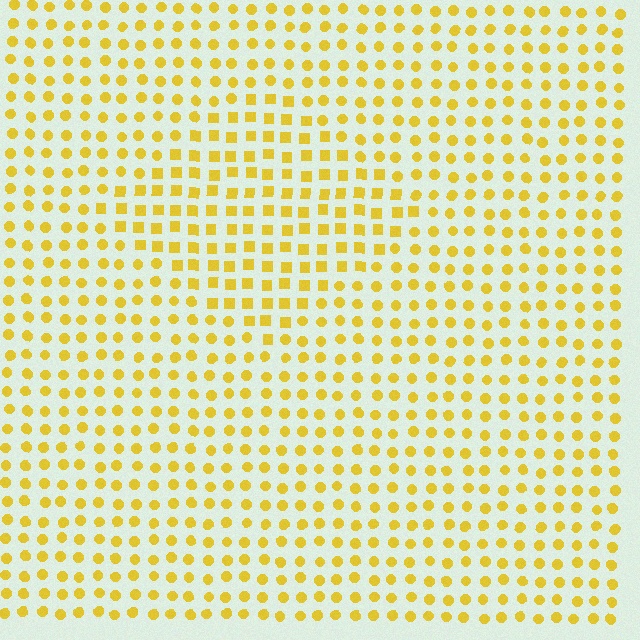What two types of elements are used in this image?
The image uses squares inside the diamond region and circles outside it.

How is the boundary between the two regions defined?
The boundary is defined by a change in element shape: squares inside vs. circles outside. All elements share the same color and spacing.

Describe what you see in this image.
The image is filled with small yellow elements arranged in a uniform grid. A diamond-shaped region contains squares, while the surrounding area contains circles. The boundary is defined purely by the change in element shape.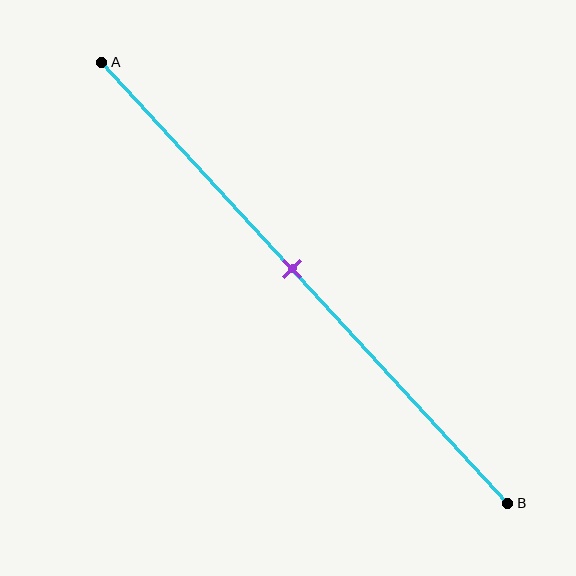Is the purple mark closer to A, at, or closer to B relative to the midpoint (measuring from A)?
The purple mark is closer to point A than the midpoint of segment AB.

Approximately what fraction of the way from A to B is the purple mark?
The purple mark is approximately 45% of the way from A to B.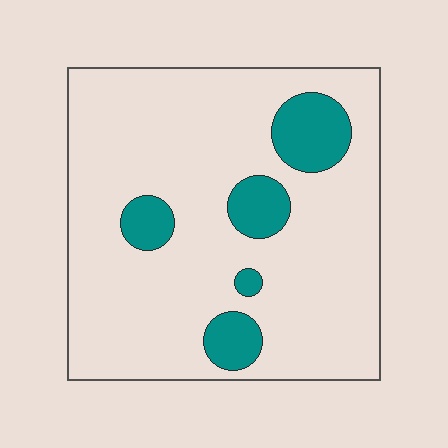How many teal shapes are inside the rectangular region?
5.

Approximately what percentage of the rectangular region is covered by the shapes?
Approximately 15%.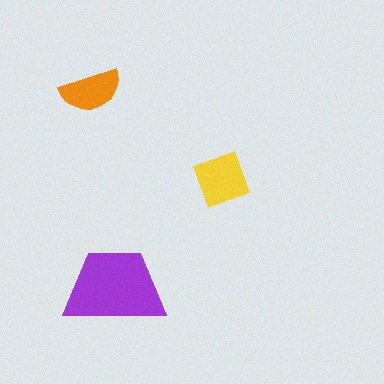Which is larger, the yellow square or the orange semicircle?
The yellow square.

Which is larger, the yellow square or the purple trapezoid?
The purple trapezoid.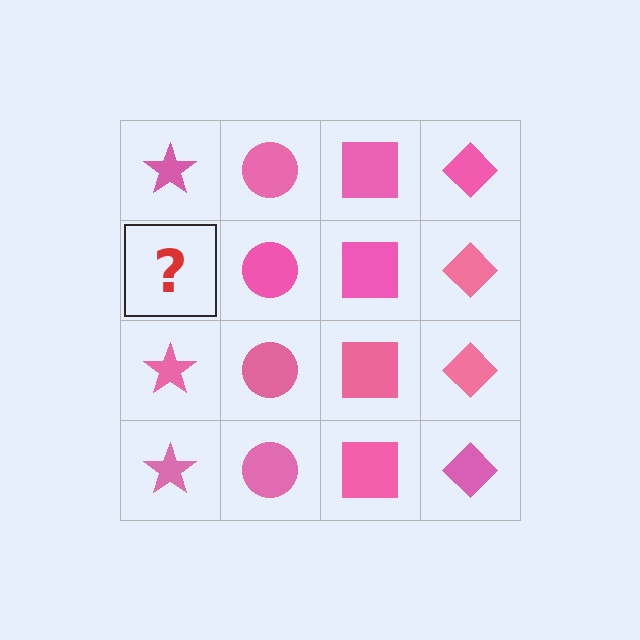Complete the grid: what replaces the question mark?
The question mark should be replaced with a pink star.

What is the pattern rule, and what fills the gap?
The rule is that each column has a consistent shape. The gap should be filled with a pink star.